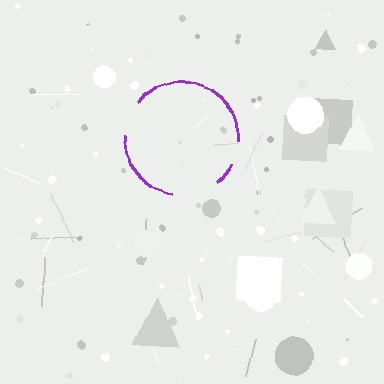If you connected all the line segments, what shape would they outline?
They would outline a circle.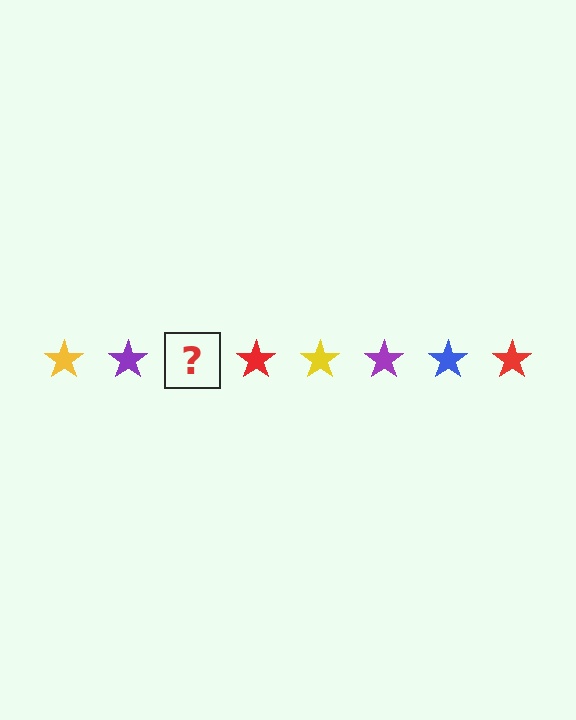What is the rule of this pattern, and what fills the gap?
The rule is that the pattern cycles through yellow, purple, blue, red stars. The gap should be filled with a blue star.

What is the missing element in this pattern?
The missing element is a blue star.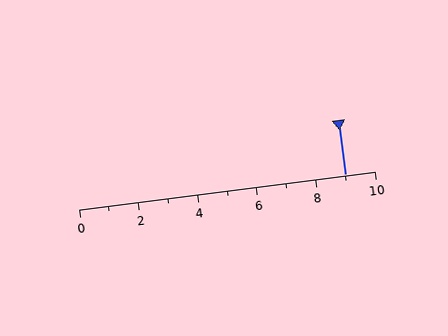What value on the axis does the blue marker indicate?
The marker indicates approximately 9.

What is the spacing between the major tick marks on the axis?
The major ticks are spaced 2 apart.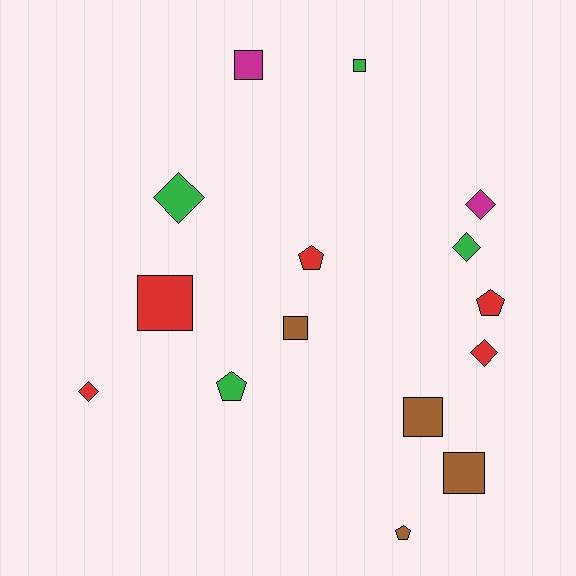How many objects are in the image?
There are 15 objects.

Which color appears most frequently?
Red, with 5 objects.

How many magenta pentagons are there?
There are no magenta pentagons.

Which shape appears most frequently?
Square, with 6 objects.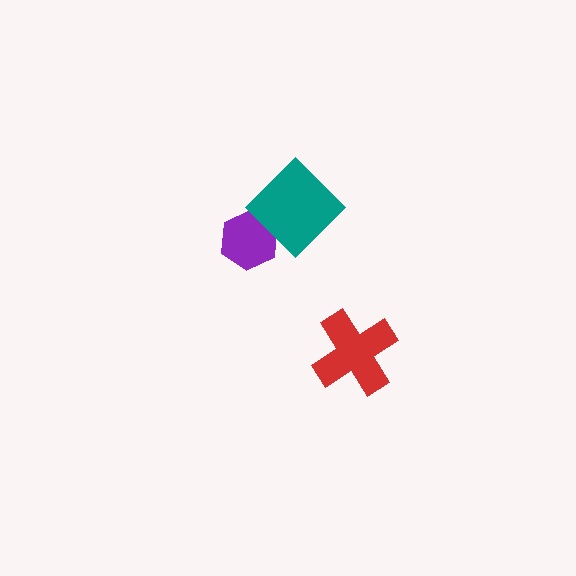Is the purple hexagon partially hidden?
Yes, it is partially covered by another shape.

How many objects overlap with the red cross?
0 objects overlap with the red cross.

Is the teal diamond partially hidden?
No, no other shape covers it.